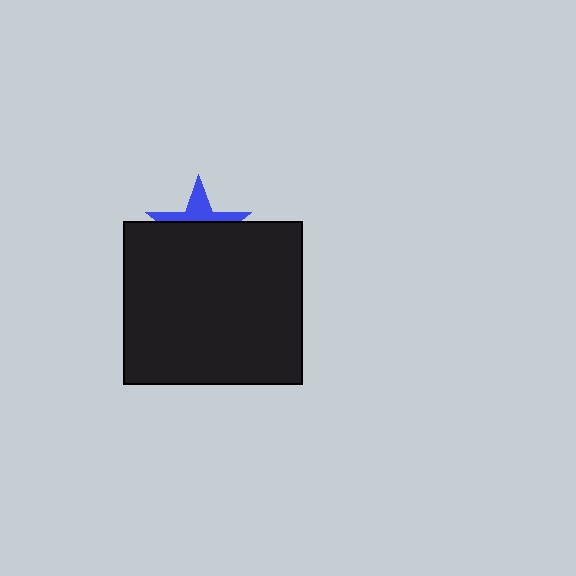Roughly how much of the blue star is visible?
A small part of it is visible (roughly 38%).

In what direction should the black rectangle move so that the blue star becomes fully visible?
The black rectangle should move down. That is the shortest direction to clear the overlap and leave the blue star fully visible.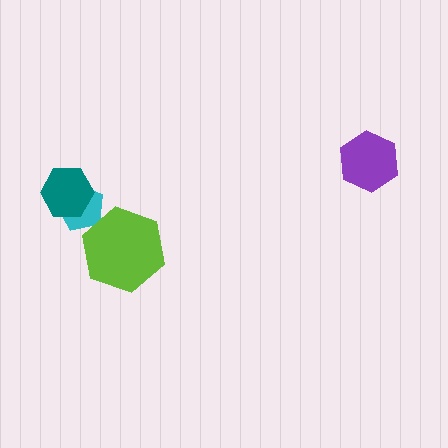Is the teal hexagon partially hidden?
No, no other shape covers it.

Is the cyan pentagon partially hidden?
Yes, it is partially covered by another shape.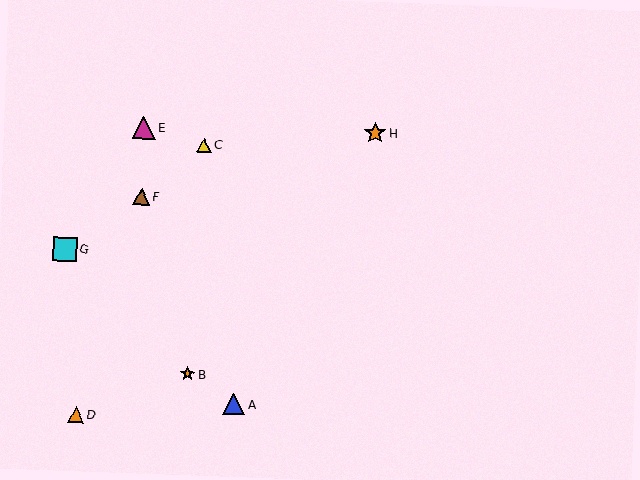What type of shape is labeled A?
Shape A is a blue triangle.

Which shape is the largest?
The cyan square (labeled G) is the largest.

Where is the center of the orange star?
The center of the orange star is at (375, 133).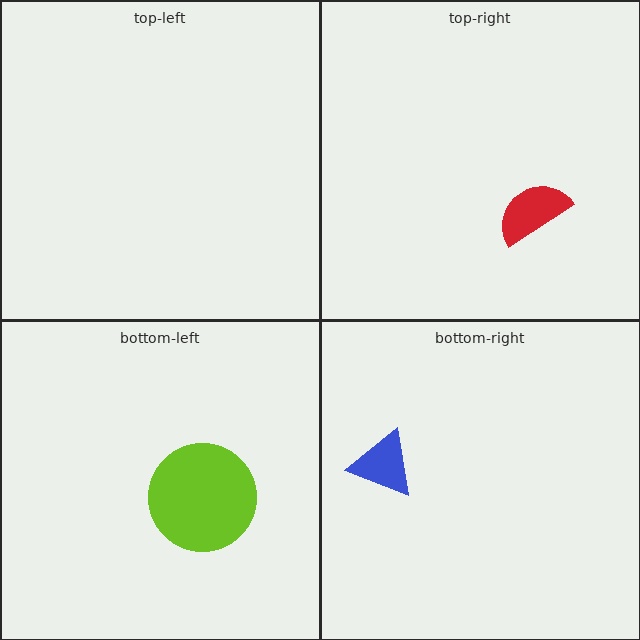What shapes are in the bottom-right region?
The blue triangle.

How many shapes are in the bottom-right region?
1.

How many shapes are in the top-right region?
1.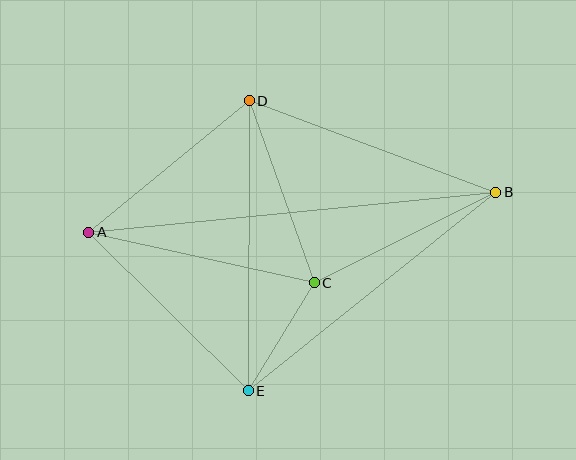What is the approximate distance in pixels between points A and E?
The distance between A and E is approximately 225 pixels.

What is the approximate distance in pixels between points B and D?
The distance between B and D is approximately 263 pixels.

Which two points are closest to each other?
Points C and E are closest to each other.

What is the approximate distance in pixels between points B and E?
The distance between B and E is approximately 317 pixels.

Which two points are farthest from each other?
Points A and B are farthest from each other.